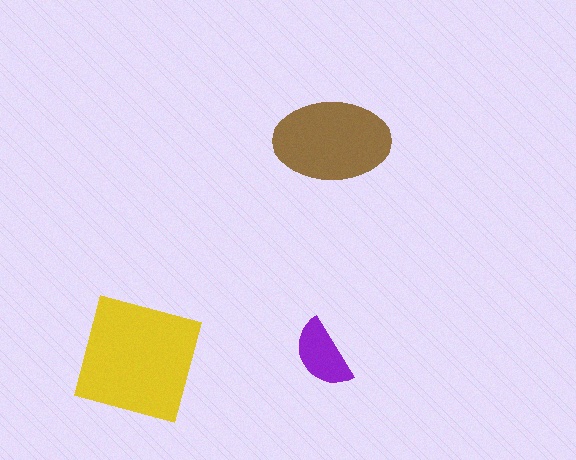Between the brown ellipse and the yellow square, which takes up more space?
The yellow square.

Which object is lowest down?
The yellow square is bottommost.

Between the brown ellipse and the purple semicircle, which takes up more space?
The brown ellipse.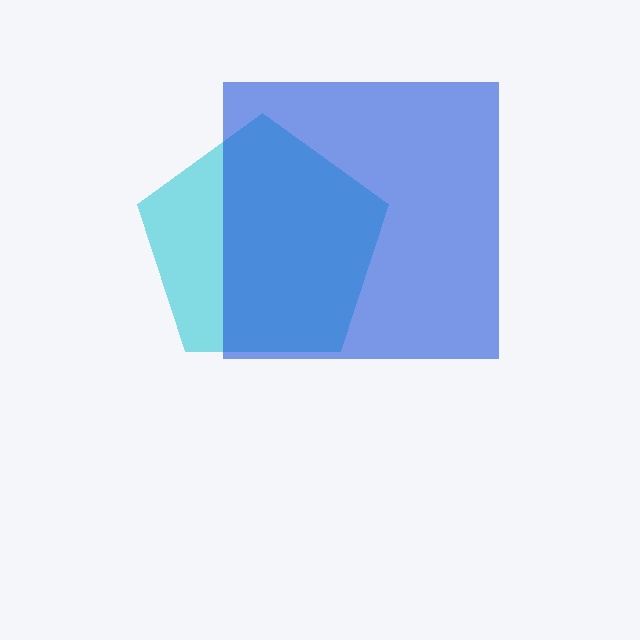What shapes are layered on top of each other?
The layered shapes are: a cyan pentagon, a blue square.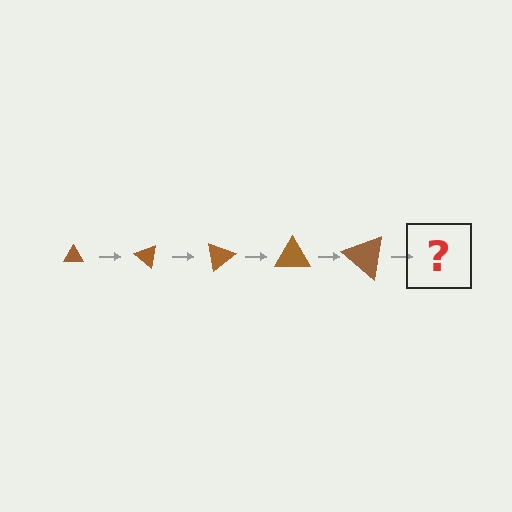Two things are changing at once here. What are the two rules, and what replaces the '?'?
The two rules are that the triangle grows larger each step and it rotates 40 degrees each step. The '?' should be a triangle, larger than the previous one and rotated 200 degrees from the start.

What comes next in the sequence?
The next element should be a triangle, larger than the previous one and rotated 200 degrees from the start.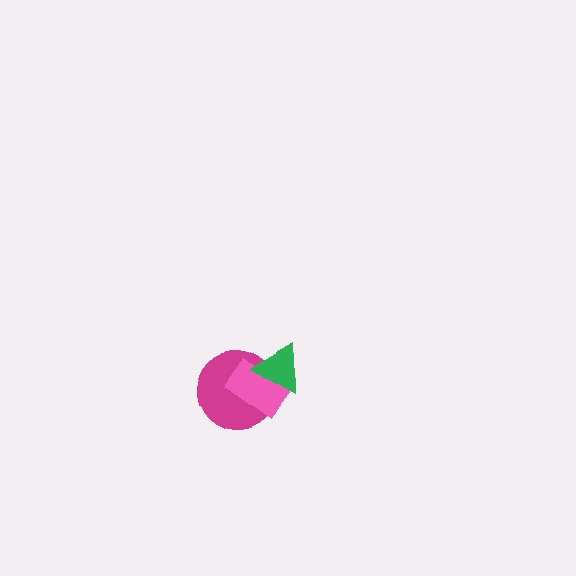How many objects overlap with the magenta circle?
2 objects overlap with the magenta circle.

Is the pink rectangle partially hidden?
Yes, it is partially covered by another shape.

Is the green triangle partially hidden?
No, no other shape covers it.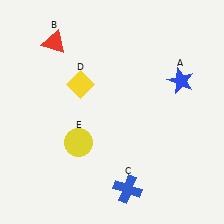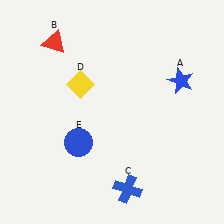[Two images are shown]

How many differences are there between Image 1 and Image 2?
There is 1 difference between the two images.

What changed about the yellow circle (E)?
In Image 1, E is yellow. In Image 2, it changed to blue.